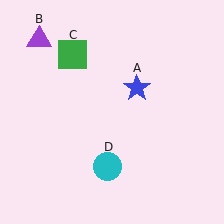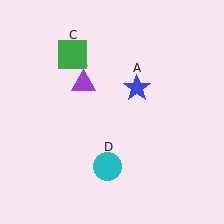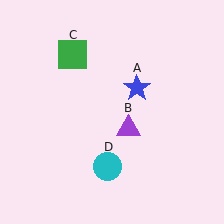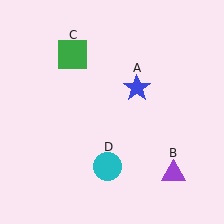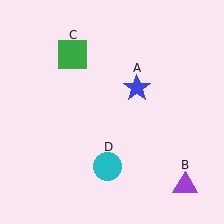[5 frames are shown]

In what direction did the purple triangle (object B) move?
The purple triangle (object B) moved down and to the right.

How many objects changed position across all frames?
1 object changed position: purple triangle (object B).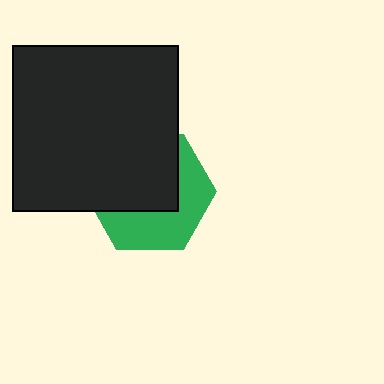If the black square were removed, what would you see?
You would see the complete green hexagon.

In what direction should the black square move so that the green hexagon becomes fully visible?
The black square should move up. That is the shortest direction to clear the overlap and leave the green hexagon fully visible.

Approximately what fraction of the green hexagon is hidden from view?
Roughly 55% of the green hexagon is hidden behind the black square.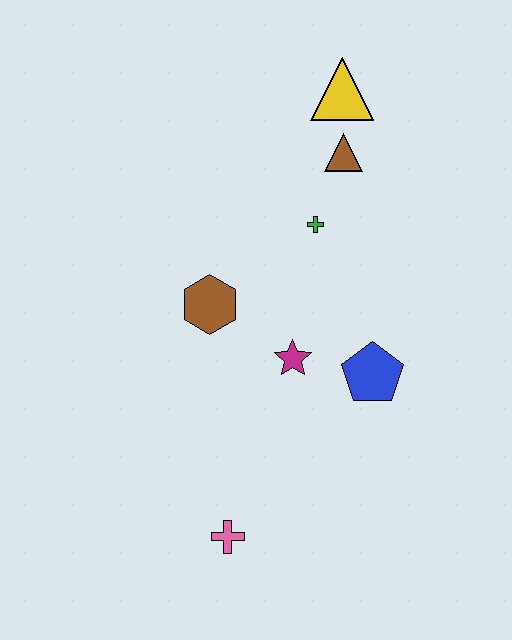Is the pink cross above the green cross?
No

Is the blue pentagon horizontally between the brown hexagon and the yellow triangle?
No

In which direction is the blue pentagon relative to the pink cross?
The blue pentagon is above the pink cross.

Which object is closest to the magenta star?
The blue pentagon is closest to the magenta star.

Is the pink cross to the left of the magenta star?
Yes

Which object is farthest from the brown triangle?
The pink cross is farthest from the brown triangle.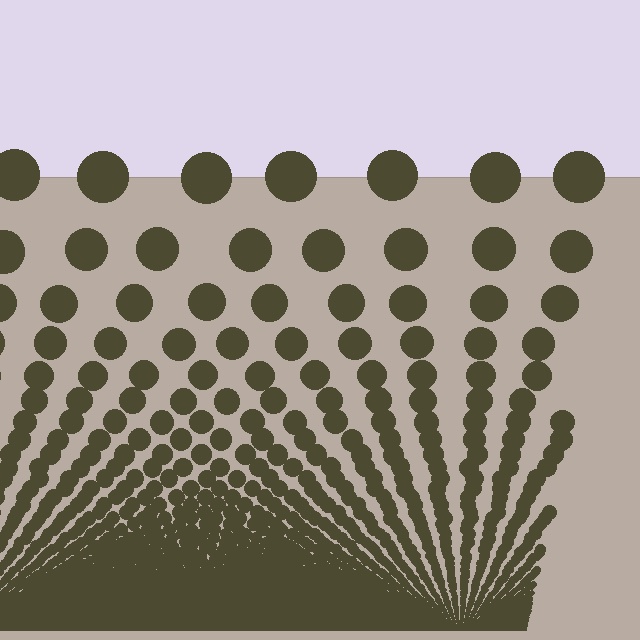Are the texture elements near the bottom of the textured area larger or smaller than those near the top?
Smaller. The gradient is inverted — elements near the bottom are smaller and denser.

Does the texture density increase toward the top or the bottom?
Density increases toward the bottom.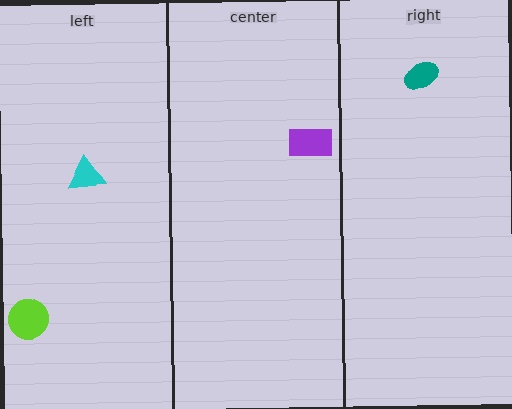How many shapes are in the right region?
1.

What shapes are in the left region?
The cyan triangle, the lime circle.